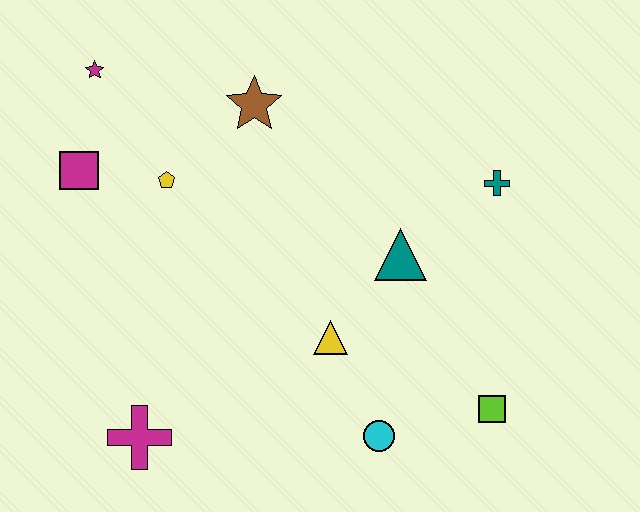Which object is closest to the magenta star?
The magenta square is closest to the magenta star.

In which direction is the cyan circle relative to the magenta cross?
The cyan circle is to the right of the magenta cross.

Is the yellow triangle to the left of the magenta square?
No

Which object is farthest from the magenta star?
The lime square is farthest from the magenta star.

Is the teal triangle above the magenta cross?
Yes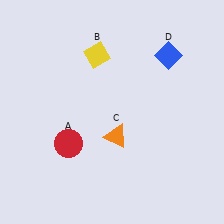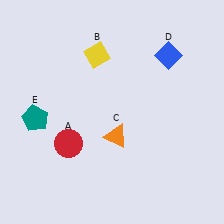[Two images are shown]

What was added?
A teal pentagon (E) was added in Image 2.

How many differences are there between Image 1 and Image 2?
There is 1 difference between the two images.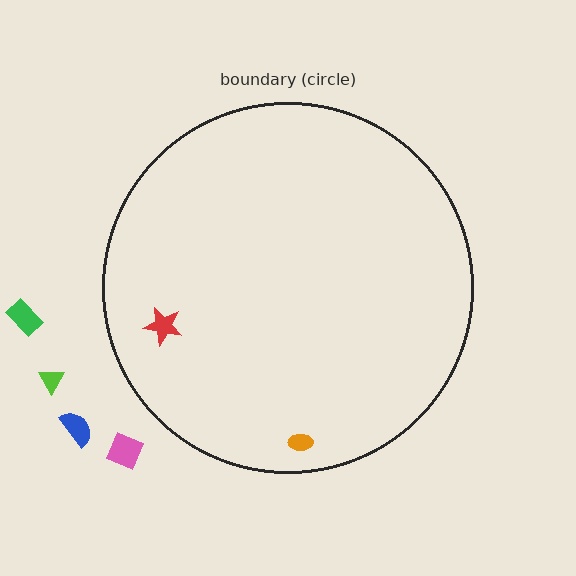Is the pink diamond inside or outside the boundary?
Outside.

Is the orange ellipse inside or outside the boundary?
Inside.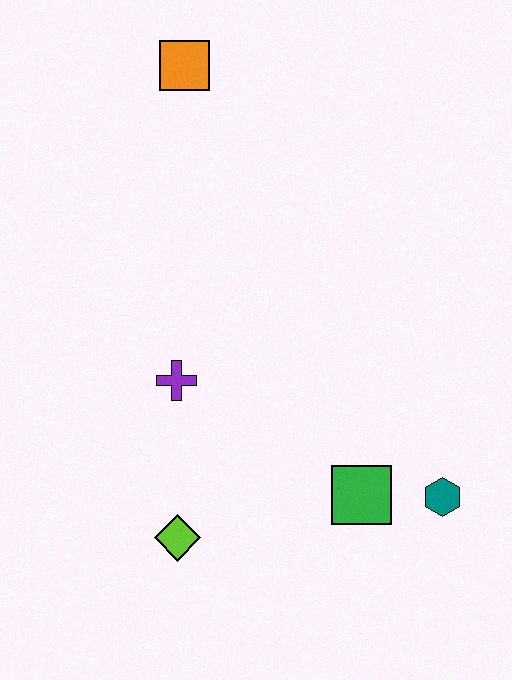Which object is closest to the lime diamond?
The purple cross is closest to the lime diamond.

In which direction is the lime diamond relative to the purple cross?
The lime diamond is below the purple cross.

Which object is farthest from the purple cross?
The orange square is farthest from the purple cross.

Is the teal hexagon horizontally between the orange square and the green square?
No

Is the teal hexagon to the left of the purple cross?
No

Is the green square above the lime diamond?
Yes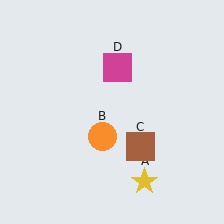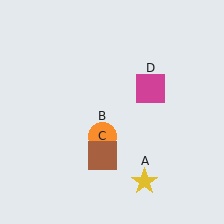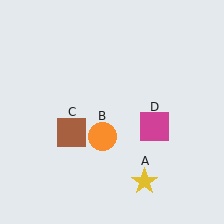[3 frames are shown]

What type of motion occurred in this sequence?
The brown square (object C), magenta square (object D) rotated clockwise around the center of the scene.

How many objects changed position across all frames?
2 objects changed position: brown square (object C), magenta square (object D).